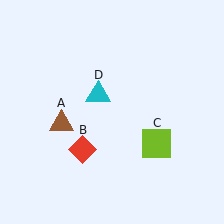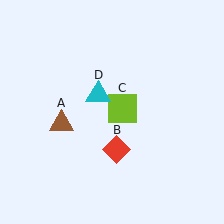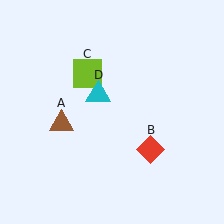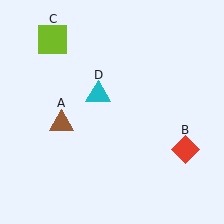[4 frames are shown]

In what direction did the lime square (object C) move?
The lime square (object C) moved up and to the left.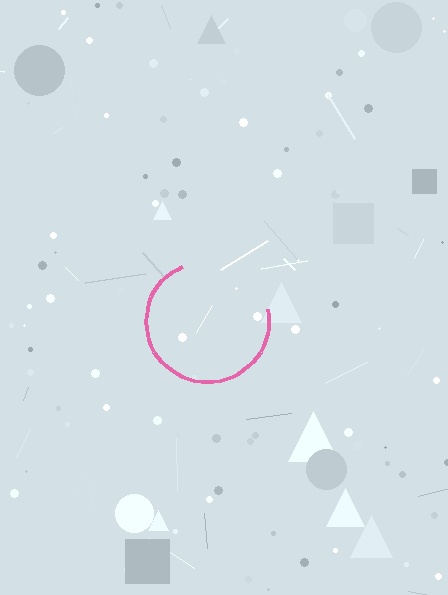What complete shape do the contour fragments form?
The contour fragments form a circle.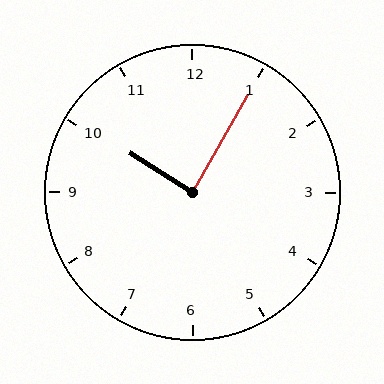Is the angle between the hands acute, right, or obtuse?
It is right.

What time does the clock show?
10:05.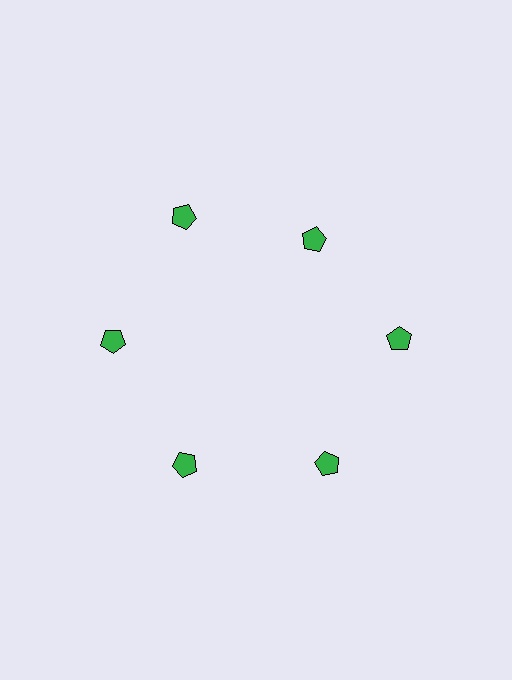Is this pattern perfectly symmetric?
No. The 6 green pentagons are arranged in a ring, but one element near the 1 o'clock position is pulled inward toward the center, breaking the 6-fold rotational symmetry.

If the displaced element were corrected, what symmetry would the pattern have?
It would have 6-fold rotational symmetry — the pattern would map onto itself every 60 degrees.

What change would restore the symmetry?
The symmetry would be restored by moving it outward, back onto the ring so that all 6 pentagons sit at equal angles and equal distance from the center.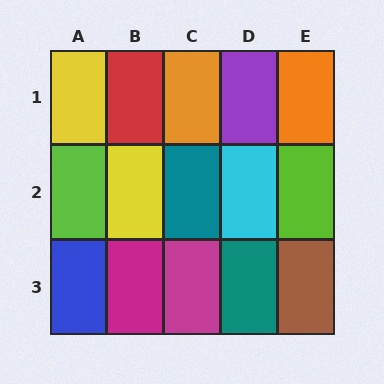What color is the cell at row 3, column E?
Brown.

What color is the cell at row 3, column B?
Magenta.